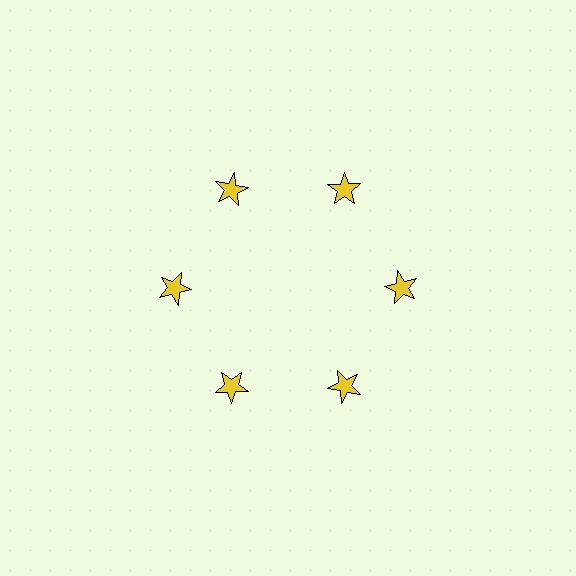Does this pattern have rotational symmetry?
Yes, this pattern has 6-fold rotational symmetry. It looks the same after rotating 60 degrees around the center.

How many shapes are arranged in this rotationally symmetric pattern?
There are 6 shapes, arranged in 6 groups of 1.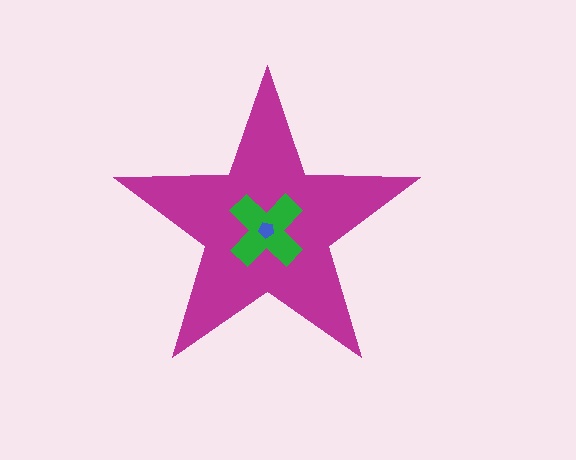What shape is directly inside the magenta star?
The green cross.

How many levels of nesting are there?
3.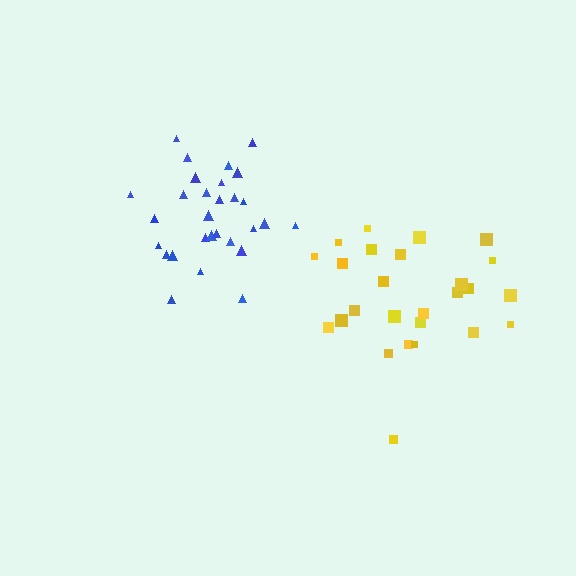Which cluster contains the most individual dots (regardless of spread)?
Blue (30).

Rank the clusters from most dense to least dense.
blue, yellow.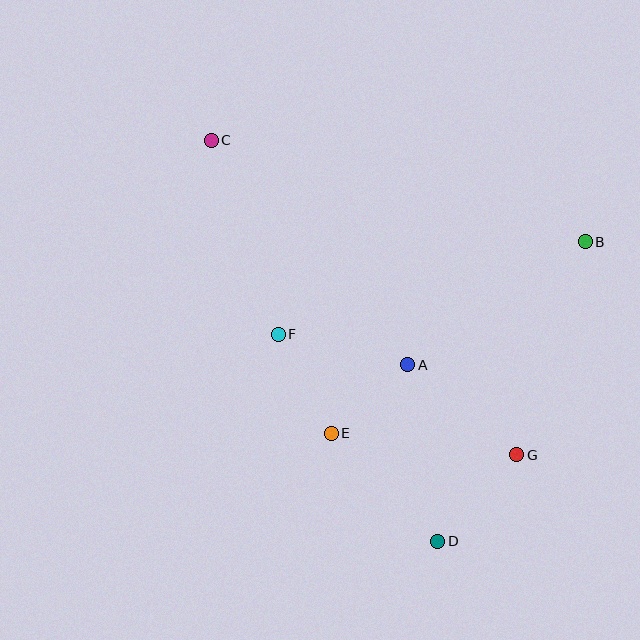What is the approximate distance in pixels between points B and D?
The distance between B and D is approximately 334 pixels.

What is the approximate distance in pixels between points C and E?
The distance between C and E is approximately 317 pixels.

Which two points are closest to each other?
Points A and E are closest to each other.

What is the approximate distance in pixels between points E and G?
The distance between E and G is approximately 187 pixels.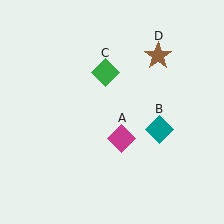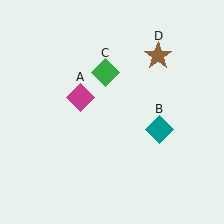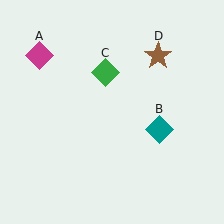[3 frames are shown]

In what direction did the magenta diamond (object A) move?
The magenta diamond (object A) moved up and to the left.